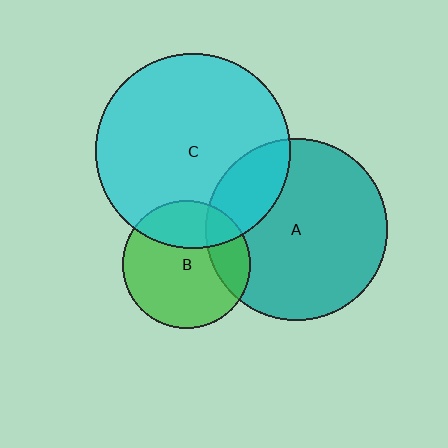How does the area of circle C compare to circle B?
Approximately 2.3 times.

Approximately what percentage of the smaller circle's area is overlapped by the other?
Approximately 30%.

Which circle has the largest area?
Circle C (cyan).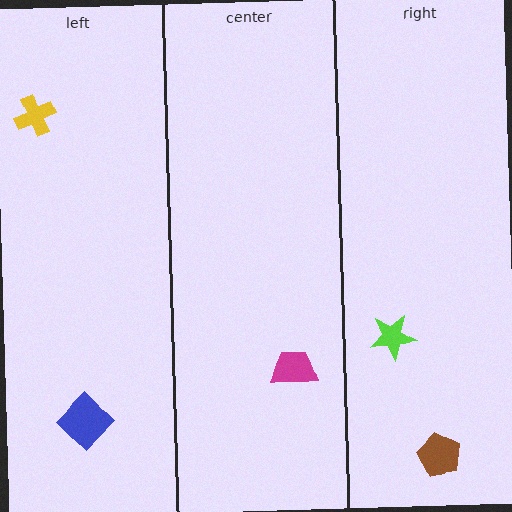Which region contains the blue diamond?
The left region.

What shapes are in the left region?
The yellow cross, the blue diamond.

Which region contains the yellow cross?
The left region.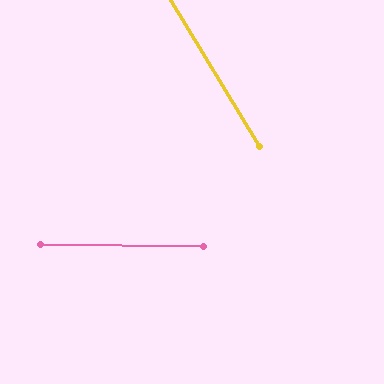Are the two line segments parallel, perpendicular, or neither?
Neither parallel nor perpendicular — they differ by about 58°.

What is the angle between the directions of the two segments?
Approximately 58 degrees.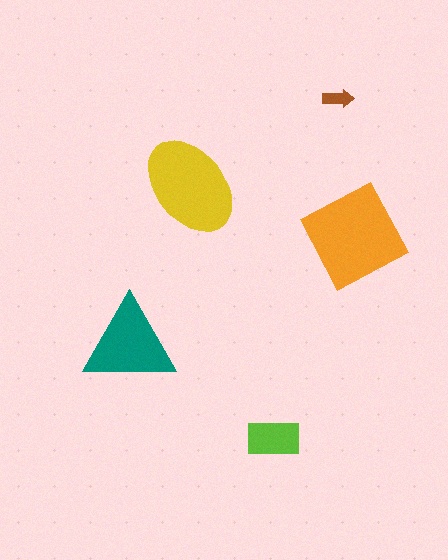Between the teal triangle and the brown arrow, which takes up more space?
The teal triangle.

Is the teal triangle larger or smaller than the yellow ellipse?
Smaller.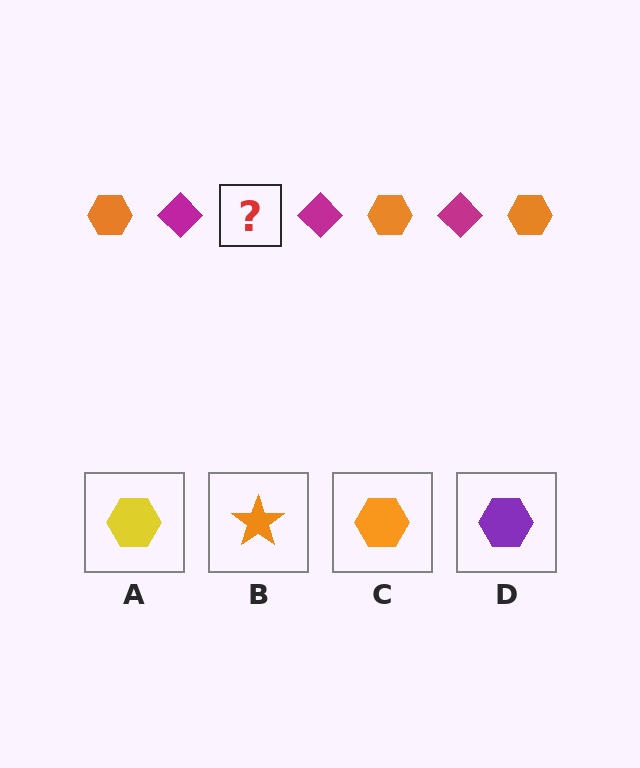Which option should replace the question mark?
Option C.